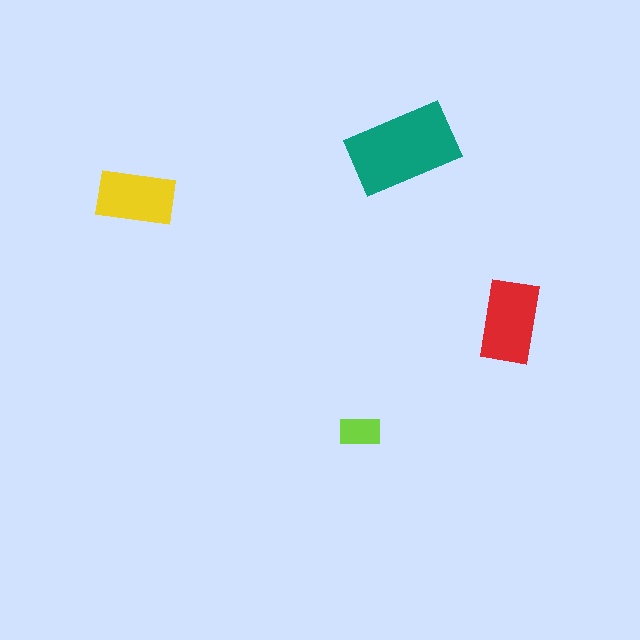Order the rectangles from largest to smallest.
the teal one, the red one, the yellow one, the lime one.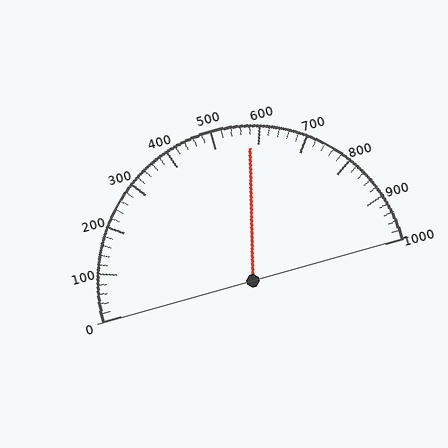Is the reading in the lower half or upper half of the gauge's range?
The reading is in the upper half of the range (0 to 1000).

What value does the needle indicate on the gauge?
The needle indicates approximately 580.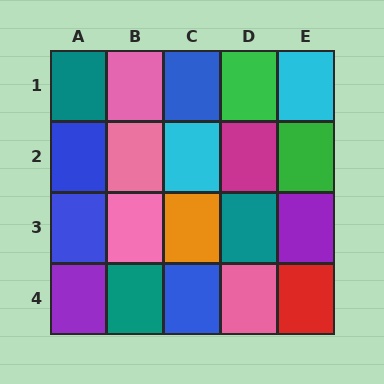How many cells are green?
2 cells are green.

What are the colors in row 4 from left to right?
Purple, teal, blue, pink, red.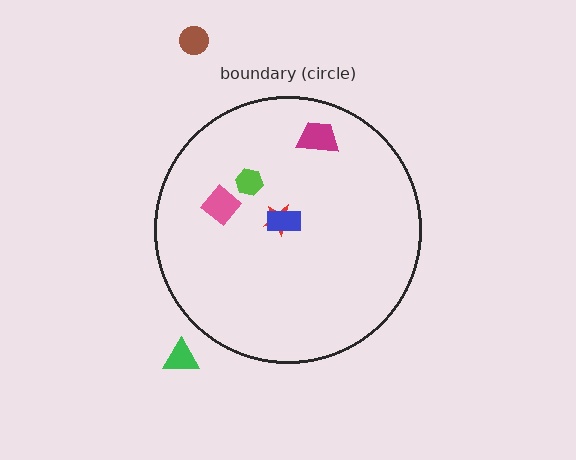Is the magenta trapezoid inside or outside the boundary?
Inside.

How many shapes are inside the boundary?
5 inside, 2 outside.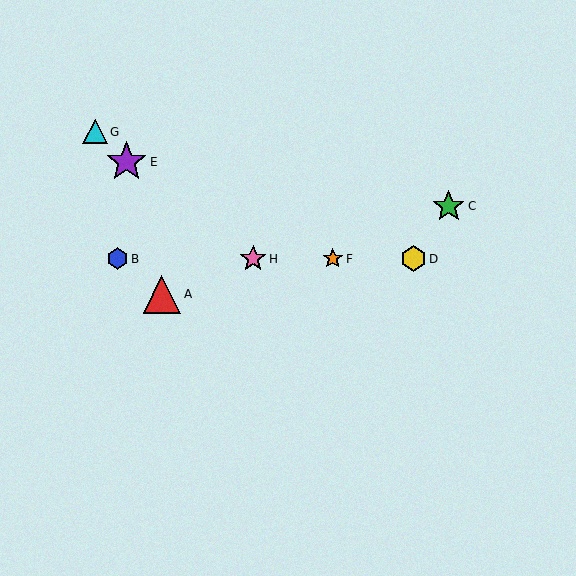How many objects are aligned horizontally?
4 objects (B, D, F, H) are aligned horizontally.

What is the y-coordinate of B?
Object B is at y≈259.